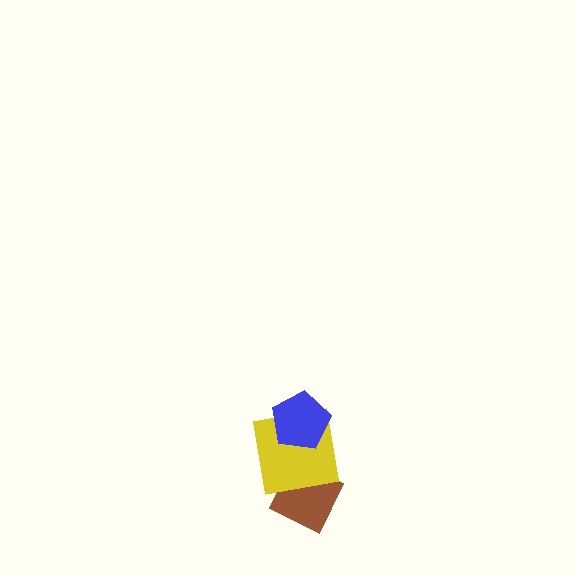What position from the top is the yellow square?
The yellow square is 2nd from the top.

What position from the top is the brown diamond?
The brown diamond is 3rd from the top.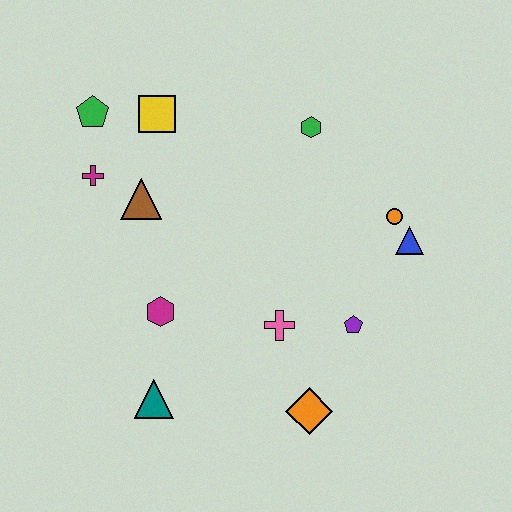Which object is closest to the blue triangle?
The orange circle is closest to the blue triangle.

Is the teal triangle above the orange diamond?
Yes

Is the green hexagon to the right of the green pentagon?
Yes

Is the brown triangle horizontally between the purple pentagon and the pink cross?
No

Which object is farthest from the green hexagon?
The teal triangle is farthest from the green hexagon.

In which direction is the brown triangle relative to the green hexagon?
The brown triangle is to the left of the green hexagon.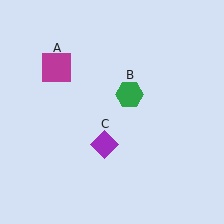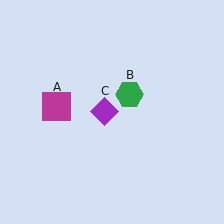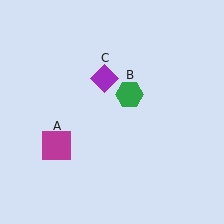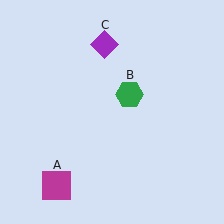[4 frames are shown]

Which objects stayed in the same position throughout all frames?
Green hexagon (object B) remained stationary.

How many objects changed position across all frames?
2 objects changed position: magenta square (object A), purple diamond (object C).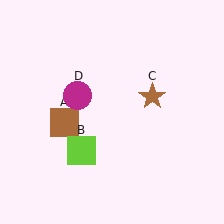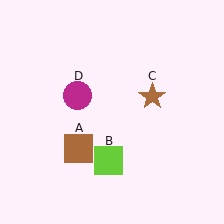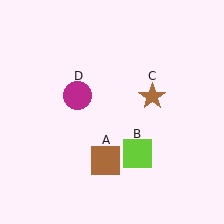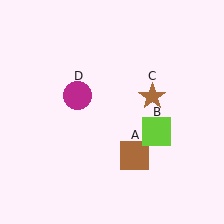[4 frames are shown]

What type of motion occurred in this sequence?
The brown square (object A), lime square (object B) rotated counterclockwise around the center of the scene.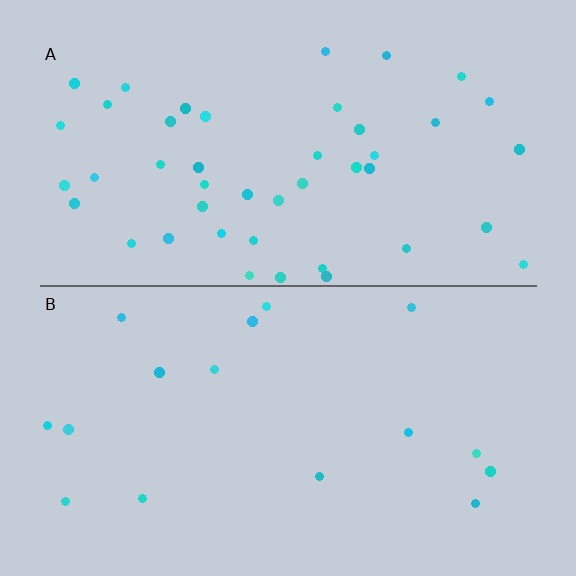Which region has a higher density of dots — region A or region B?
A (the top).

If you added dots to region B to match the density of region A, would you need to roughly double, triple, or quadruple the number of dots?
Approximately triple.